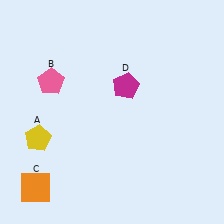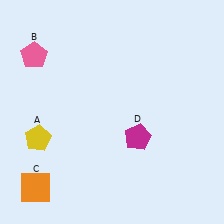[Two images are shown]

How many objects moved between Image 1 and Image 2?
2 objects moved between the two images.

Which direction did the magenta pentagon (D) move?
The magenta pentagon (D) moved down.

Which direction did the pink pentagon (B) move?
The pink pentagon (B) moved up.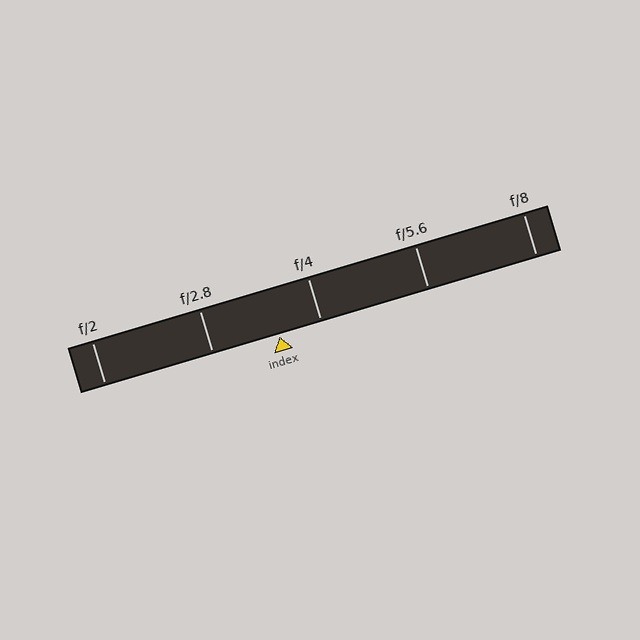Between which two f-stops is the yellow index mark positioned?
The index mark is between f/2.8 and f/4.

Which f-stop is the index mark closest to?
The index mark is closest to f/4.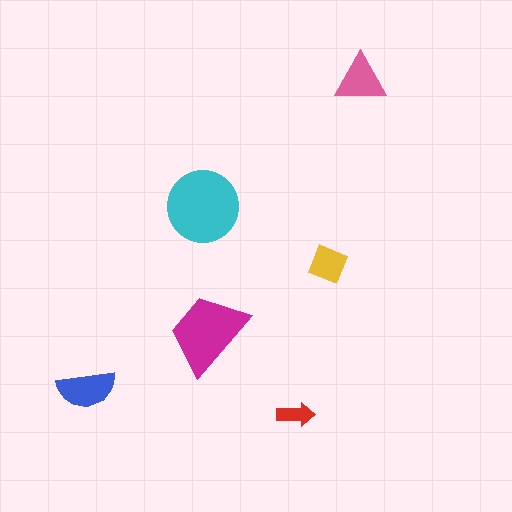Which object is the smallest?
The red arrow.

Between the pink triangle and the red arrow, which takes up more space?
The pink triangle.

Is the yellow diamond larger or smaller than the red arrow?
Larger.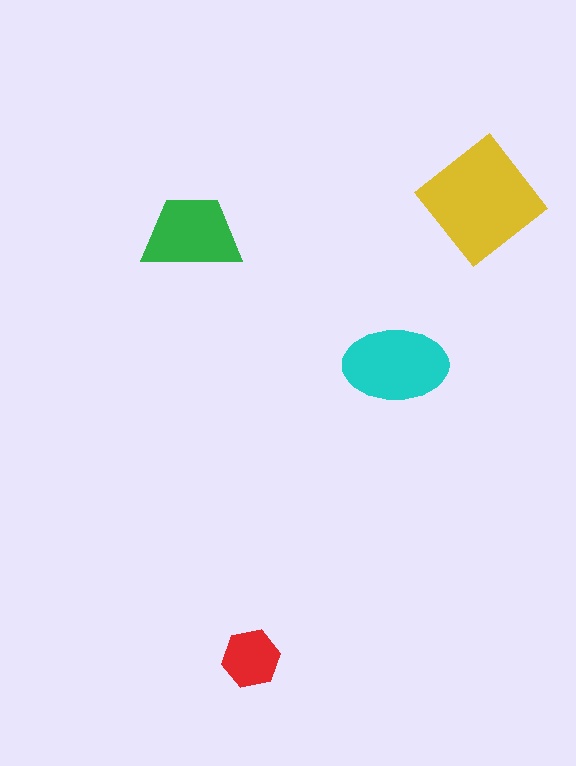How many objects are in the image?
There are 4 objects in the image.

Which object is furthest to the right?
The yellow diamond is rightmost.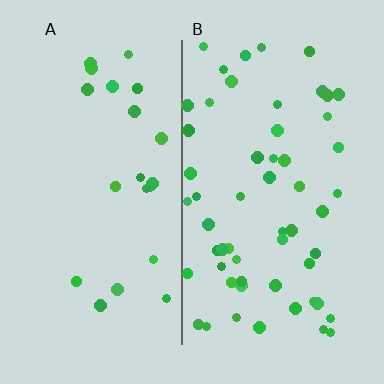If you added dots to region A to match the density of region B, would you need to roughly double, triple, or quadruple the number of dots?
Approximately triple.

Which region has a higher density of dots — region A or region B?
B (the right).